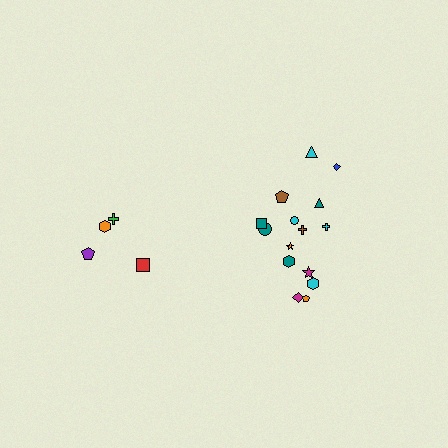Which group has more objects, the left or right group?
The right group.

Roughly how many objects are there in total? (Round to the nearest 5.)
Roughly 20 objects in total.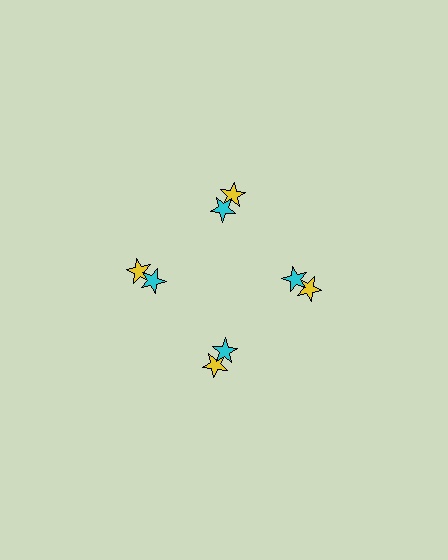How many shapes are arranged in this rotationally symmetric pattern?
There are 8 shapes, arranged in 4 groups of 2.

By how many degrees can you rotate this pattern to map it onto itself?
The pattern maps onto itself every 90 degrees of rotation.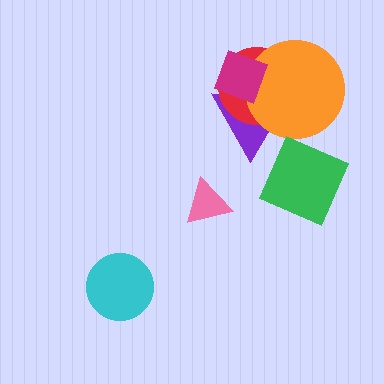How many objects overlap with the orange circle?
3 objects overlap with the orange circle.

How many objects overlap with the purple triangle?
3 objects overlap with the purple triangle.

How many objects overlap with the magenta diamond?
3 objects overlap with the magenta diamond.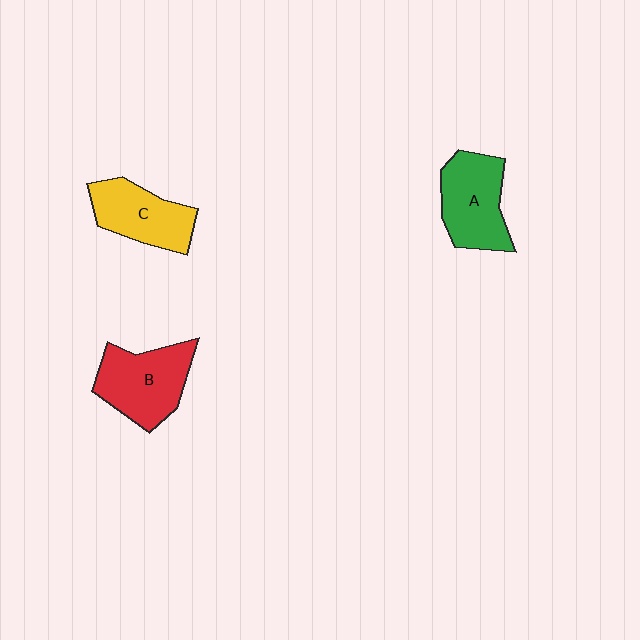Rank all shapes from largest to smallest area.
From largest to smallest: B (red), A (green), C (yellow).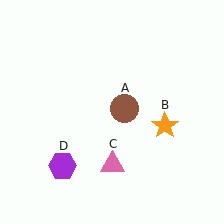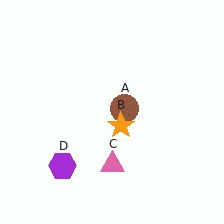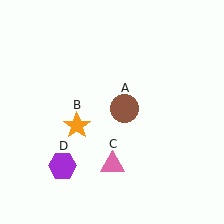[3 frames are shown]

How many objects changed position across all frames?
1 object changed position: orange star (object B).